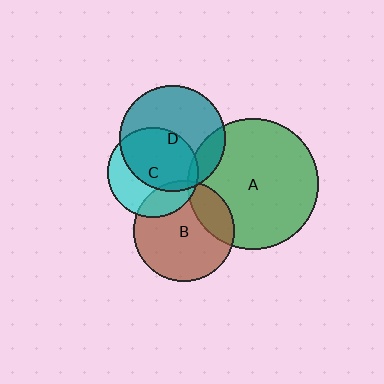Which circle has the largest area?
Circle A (green).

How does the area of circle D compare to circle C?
Approximately 1.4 times.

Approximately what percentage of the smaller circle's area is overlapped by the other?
Approximately 60%.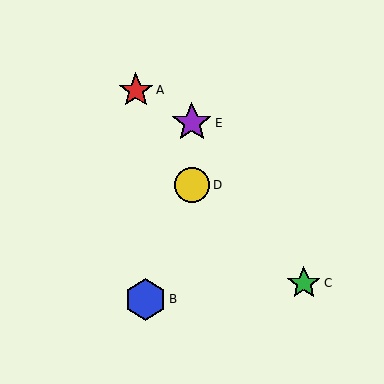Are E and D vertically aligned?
Yes, both are at x≈192.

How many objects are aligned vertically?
2 objects (D, E) are aligned vertically.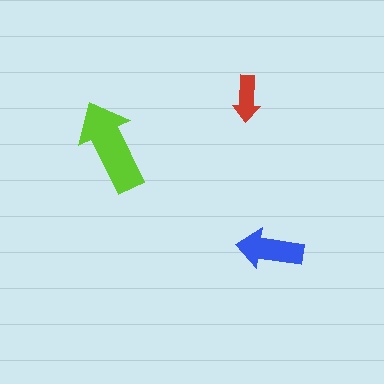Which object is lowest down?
The blue arrow is bottommost.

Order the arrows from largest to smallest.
the lime one, the blue one, the red one.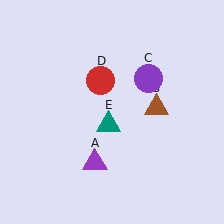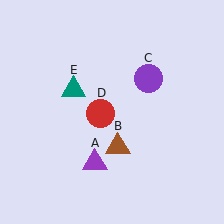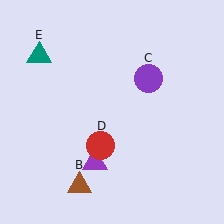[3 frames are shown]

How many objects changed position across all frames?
3 objects changed position: brown triangle (object B), red circle (object D), teal triangle (object E).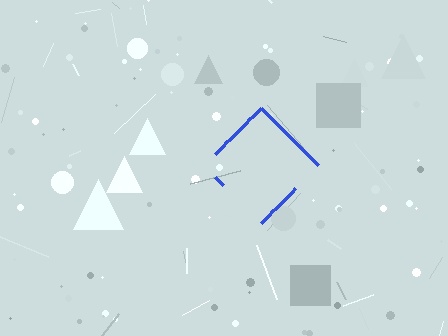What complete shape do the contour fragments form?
The contour fragments form a diamond.